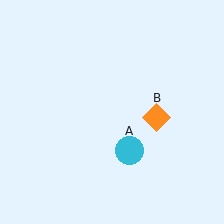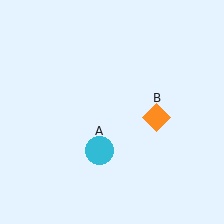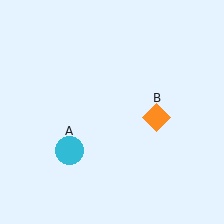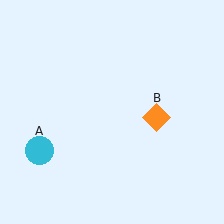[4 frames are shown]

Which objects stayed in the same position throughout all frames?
Orange diamond (object B) remained stationary.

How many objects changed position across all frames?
1 object changed position: cyan circle (object A).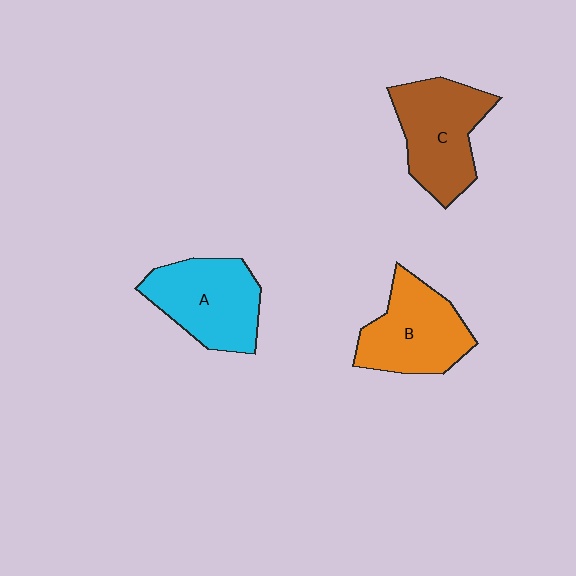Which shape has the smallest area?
Shape B (orange).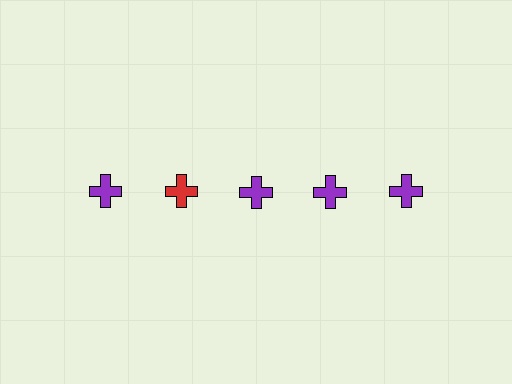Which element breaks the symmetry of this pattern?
The red cross in the top row, second from left column breaks the symmetry. All other shapes are purple crosses.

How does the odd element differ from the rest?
It has a different color: red instead of purple.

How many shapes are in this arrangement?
There are 5 shapes arranged in a grid pattern.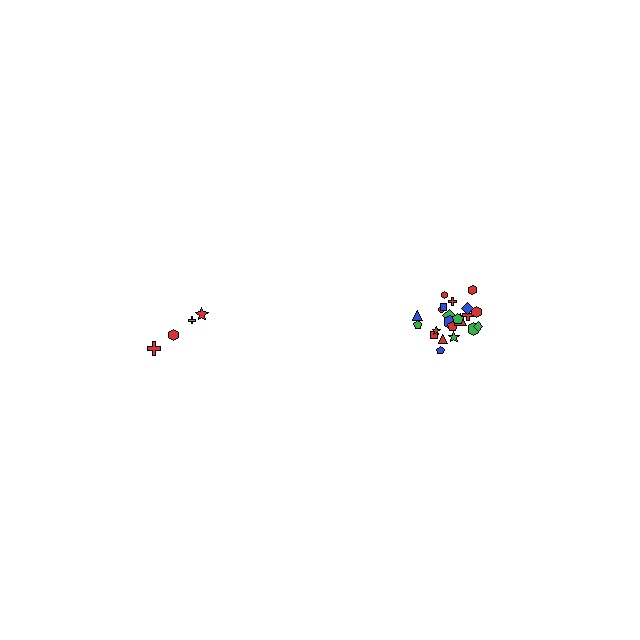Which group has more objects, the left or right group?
The right group.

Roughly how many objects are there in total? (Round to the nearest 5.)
Roughly 25 objects in total.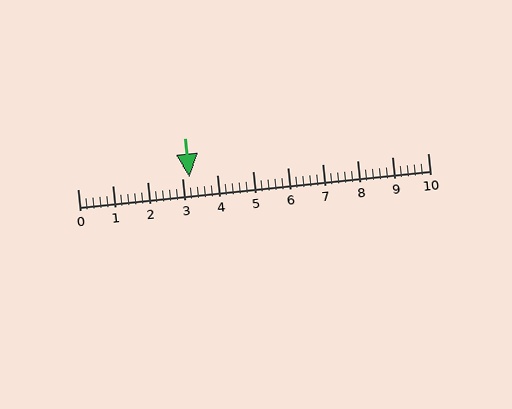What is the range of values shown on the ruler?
The ruler shows values from 0 to 10.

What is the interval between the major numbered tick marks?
The major tick marks are spaced 1 units apart.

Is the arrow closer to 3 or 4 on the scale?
The arrow is closer to 3.